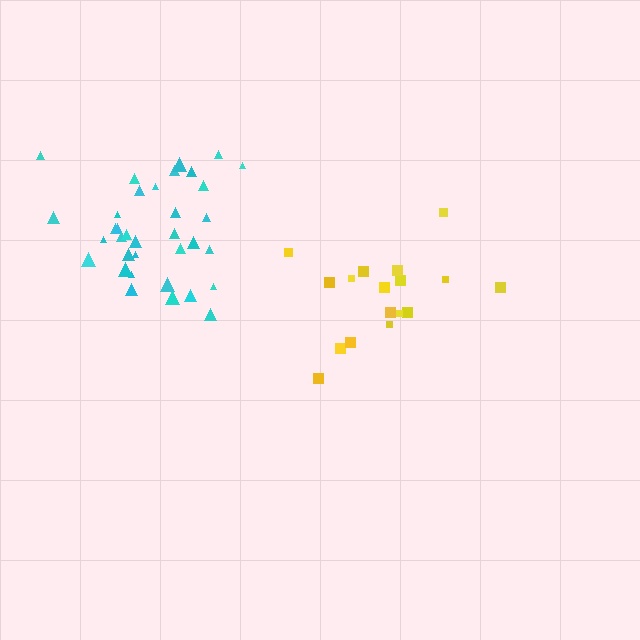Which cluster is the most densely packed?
Cyan.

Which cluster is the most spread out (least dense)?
Yellow.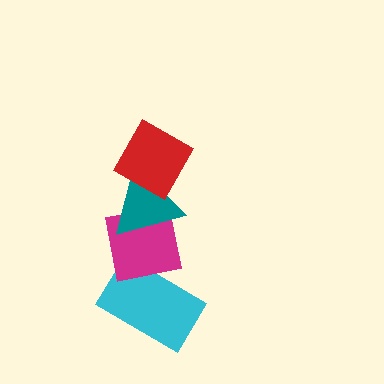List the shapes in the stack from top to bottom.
From top to bottom: the red diamond, the teal triangle, the magenta square, the cyan rectangle.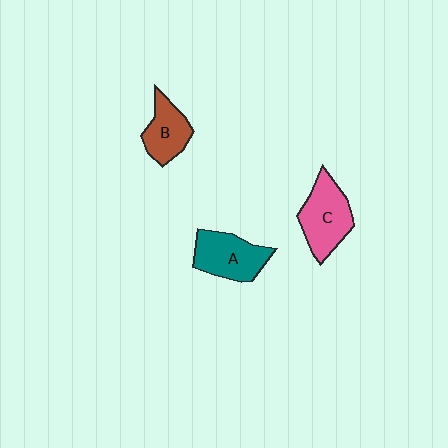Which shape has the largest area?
Shape C (pink).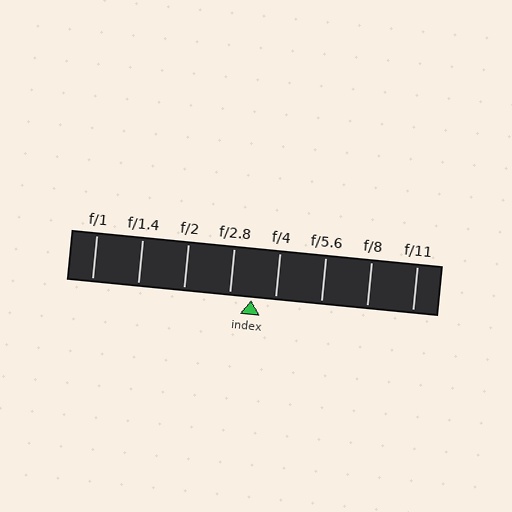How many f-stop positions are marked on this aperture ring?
There are 8 f-stop positions marked.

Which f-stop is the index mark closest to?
The index mark is closest to f/2.8.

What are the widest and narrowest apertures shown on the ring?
The widest aperture shown is f/1 and the narrowest is f/11.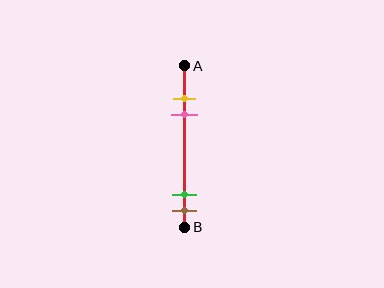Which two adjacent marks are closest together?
The yellow and pink marks are the closest adjacent pair.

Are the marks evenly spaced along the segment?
No, the marks are not evenly spaced.